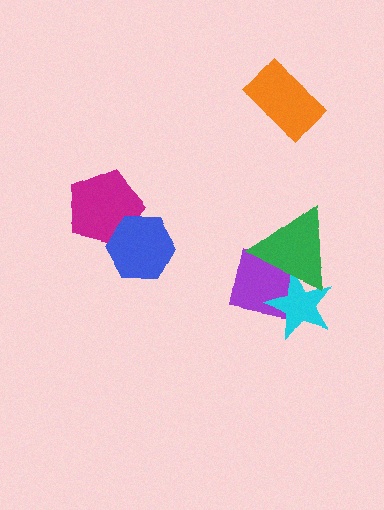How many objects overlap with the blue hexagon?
1 object overlaps with the blue hexagon.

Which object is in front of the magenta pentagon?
The blue hexagon is in front of the magenta pentagon.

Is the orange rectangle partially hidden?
No, no other shape covers it.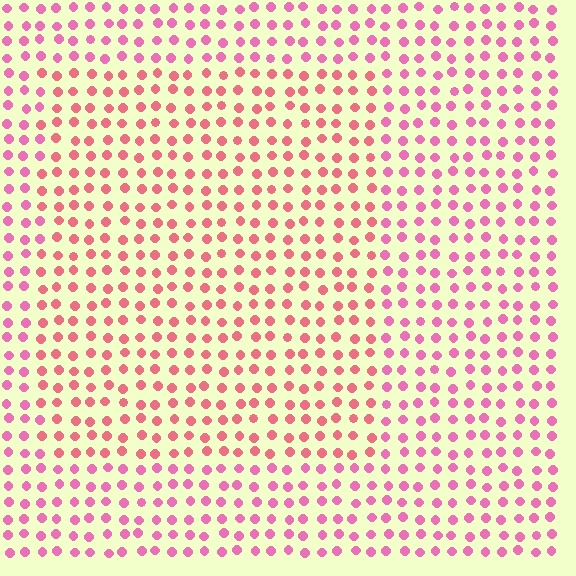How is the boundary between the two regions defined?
The boundary is defined purely by a slight shift in hue (about 27 degrees). Spacing, size, and orientation are identical on both sides.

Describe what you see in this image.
The image is filled with small pink elements in a uniform arrangement. A rectangle-shaped region is visible where the elements are tinted to a slightly different hue, forming a subtle color boundary.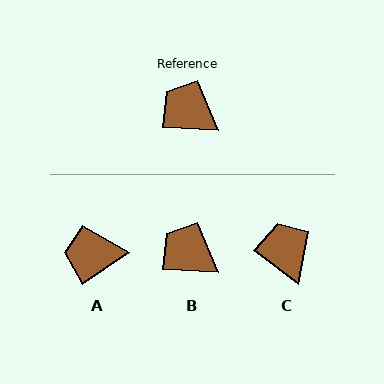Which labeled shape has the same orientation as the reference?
B.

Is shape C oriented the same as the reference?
No, it is off by about 33 degrees.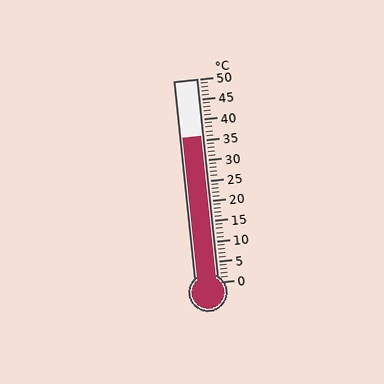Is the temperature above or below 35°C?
The temperature is above 35°C.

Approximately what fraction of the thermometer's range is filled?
The thermometer is filled to approximately 70% of its range.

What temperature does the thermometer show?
The thermometer shows approximately 36°C.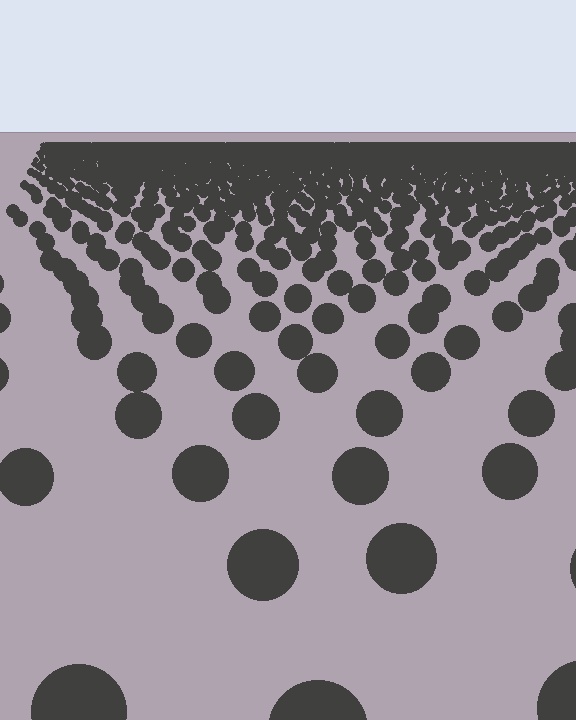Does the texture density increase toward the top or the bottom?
Density increases toward the top.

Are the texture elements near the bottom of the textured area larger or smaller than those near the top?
Larger. Near the bottom, elements are closer to the viewer and appear at a bigger on-screen size.